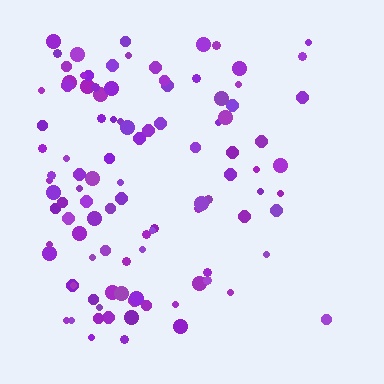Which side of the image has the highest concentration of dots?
The left.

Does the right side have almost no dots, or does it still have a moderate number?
Still a moderate number, just noticeably fewer than the left.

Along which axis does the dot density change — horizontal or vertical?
Horizontal.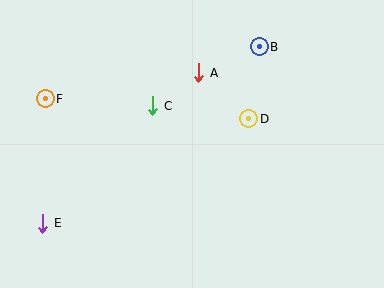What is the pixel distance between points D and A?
The distance between D and A is 68 pixels.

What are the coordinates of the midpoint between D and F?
The midpoint between D and F is at (147, 109).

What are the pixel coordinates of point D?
Point D is at (249, 119).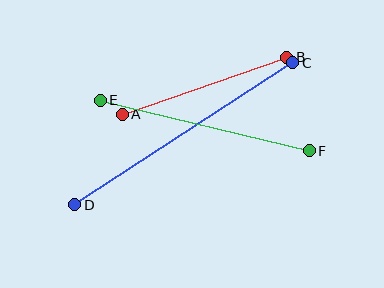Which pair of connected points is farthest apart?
Points C and D are farthest apart.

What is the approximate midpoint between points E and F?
The midpoint is at approximately (205, 125) pixels.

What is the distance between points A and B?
The distance is approximately 175 pixels.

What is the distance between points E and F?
The distance is approximately 215 pixels.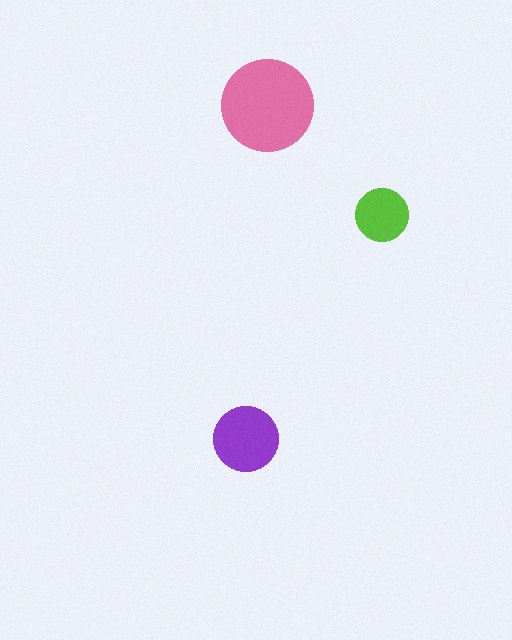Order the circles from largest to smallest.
the pink one, the purple one, the lime one.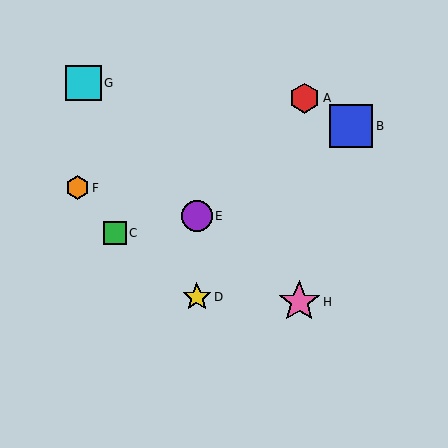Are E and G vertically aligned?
No, E is at x≈197 and G is at x≈83.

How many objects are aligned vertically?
2 objects (D, E) are aligned vertically.